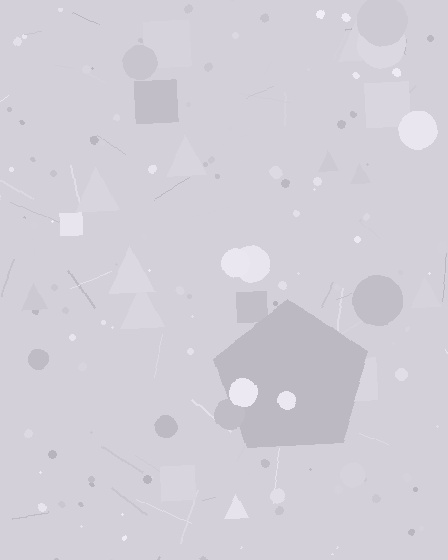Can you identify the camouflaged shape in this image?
The camouflaged shape is a pentagon.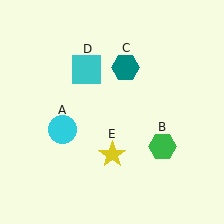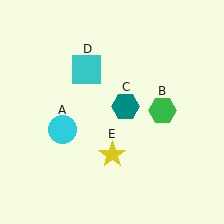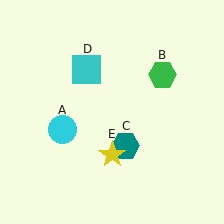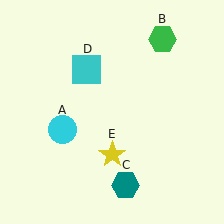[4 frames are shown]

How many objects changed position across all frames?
2 objects changed position: green hexagon (object B), teal hexagon (object C).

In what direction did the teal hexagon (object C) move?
The teal hexagon (object C) moved down.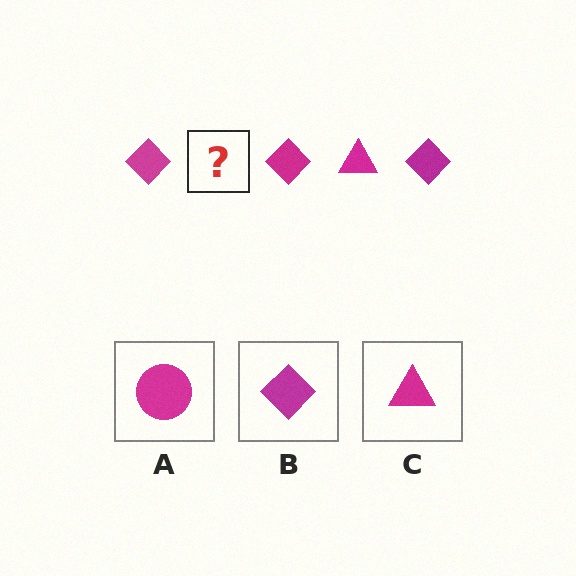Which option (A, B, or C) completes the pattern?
C.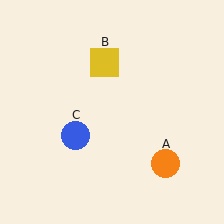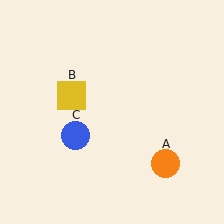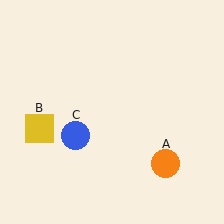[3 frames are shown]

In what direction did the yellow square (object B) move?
The yellow square (object B) moved down and to the left.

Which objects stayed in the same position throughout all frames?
Orange circle (object A) and blue circle (object C) remained stationary.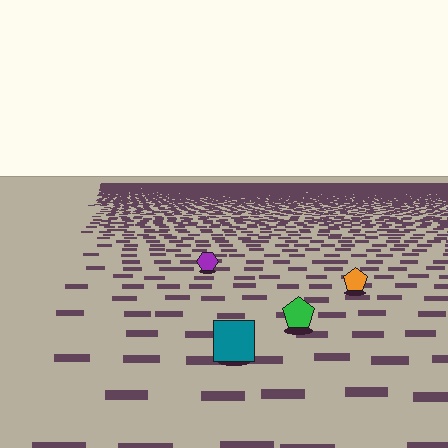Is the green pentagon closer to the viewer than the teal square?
No. The teal square is closer — you can tell from the texture gradient: the ground texture is coarser near it.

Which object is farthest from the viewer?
The purple hexagon is farthest from the viewer. It appears smaller and the ground texture around it is denser.